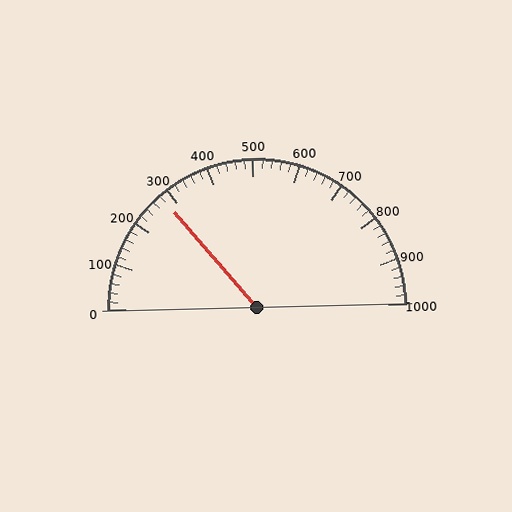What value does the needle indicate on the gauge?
The needle indicates approximately 280.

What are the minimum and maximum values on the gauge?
The gauge ranges from 0 to 1000.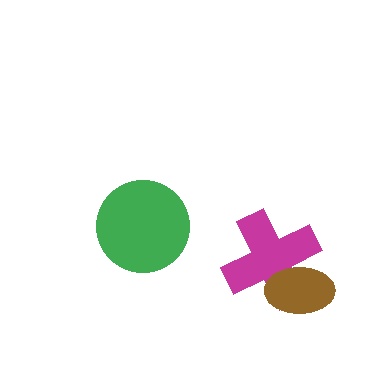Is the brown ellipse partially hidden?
No, no other shape covers it.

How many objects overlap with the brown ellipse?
1 object overlaps with the brown ellipse.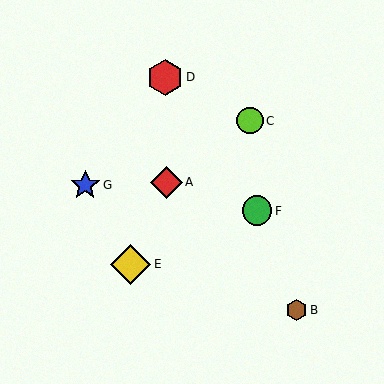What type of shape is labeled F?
Shape F is a green circle.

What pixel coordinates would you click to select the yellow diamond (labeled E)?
Click at (131, 264) to select the yellow diamond E.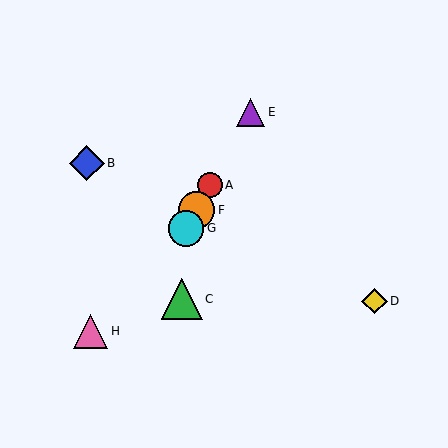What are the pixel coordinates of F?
Object F is at (196, 210).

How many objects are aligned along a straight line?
4 objects (A, E, F, G) are aligned along a straight line.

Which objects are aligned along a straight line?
Objects A, E, F, G are aligned along a straight line.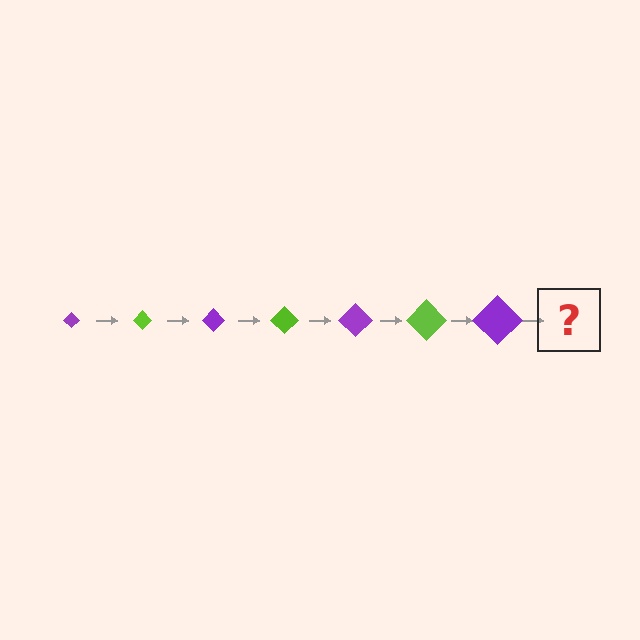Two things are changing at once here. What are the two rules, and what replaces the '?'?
The two rules are that the diamond grows larger each step and the color cycles through purple and lime. The '?' should be a lime diamond, larger than the previous one.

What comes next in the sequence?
The next element should be a lime diamond, larger than the previous one.